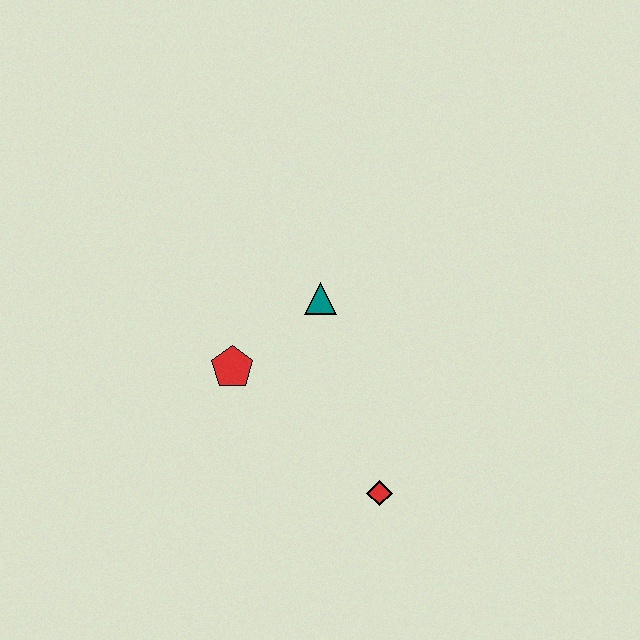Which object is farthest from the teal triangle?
The red diamond is farthest from the teal triangle.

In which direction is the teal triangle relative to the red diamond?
The teal triangle is above the red diamond.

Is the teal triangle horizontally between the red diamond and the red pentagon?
Yes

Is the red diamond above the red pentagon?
No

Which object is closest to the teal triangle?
The red pentagon is closest to the teal triangle.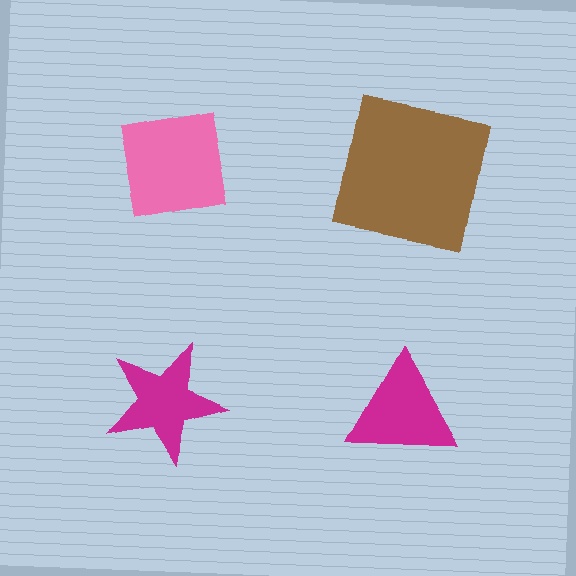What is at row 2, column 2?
A magenta triangle.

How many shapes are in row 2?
2 shapes.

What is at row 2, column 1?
A magenta star.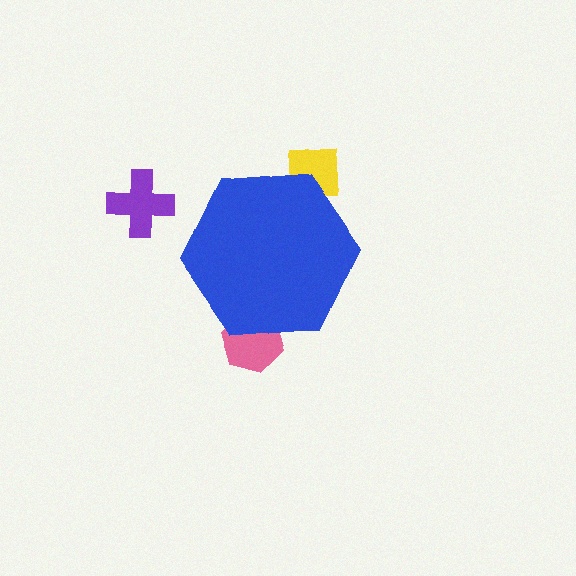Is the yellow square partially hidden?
Yes, the yellow square is partially hidden behind the blue hexagon.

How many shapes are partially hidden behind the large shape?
2 shapes are partially hidden.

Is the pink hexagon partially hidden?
Yes, the pink hexagon is partially hidden behind the blue hexagon.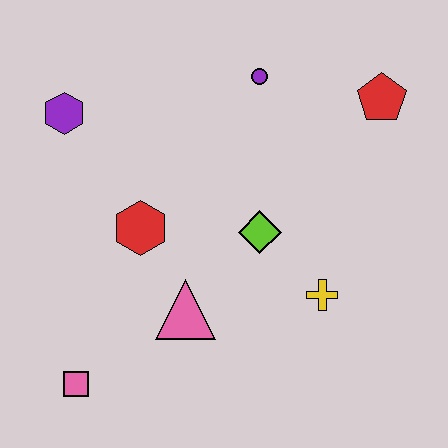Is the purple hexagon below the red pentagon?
Yes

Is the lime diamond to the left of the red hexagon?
No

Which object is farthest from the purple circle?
The pink square is farthest from the purple circle.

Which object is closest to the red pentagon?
The purple circle is closest to the red pentagon.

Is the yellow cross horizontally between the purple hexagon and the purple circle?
No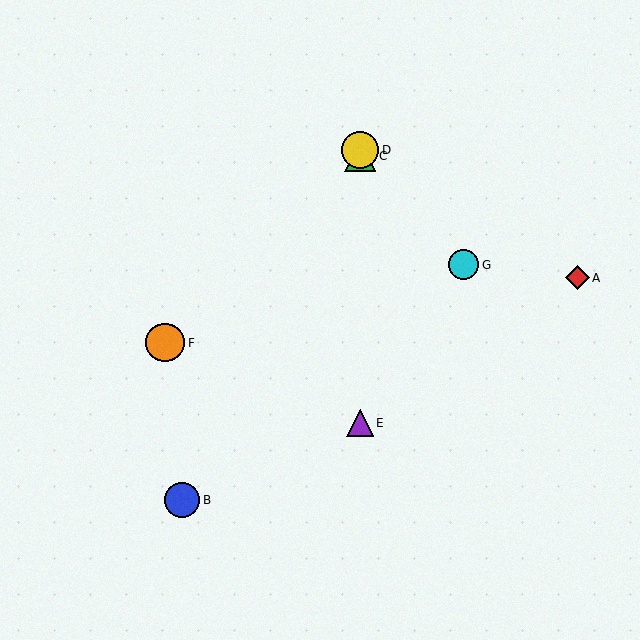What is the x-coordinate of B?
Object B is at x≈182.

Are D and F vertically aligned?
No, D is at x≈360 and F is at x≈165.